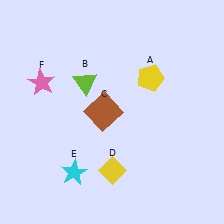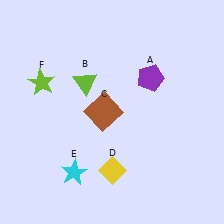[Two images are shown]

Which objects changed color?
A changed from yellow to purple. F changed from pink to lime.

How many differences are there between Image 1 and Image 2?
There are 2 differences between the two images.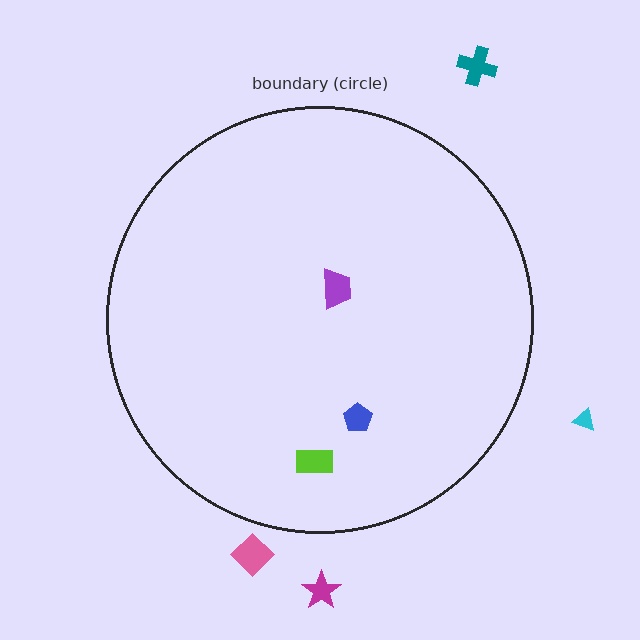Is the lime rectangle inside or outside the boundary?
Inside.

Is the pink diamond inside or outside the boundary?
Outside.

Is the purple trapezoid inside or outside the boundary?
Inside.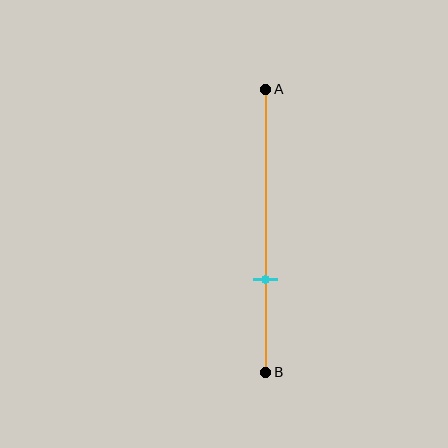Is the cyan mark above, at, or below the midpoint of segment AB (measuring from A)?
The cyan mark is below the midpoint of segment AB.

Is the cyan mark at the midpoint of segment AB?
No, the mark is at about 65% from A, not at the 50% midpoint.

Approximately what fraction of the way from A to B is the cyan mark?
The cyan mark is approximately 65% of the way from A to B.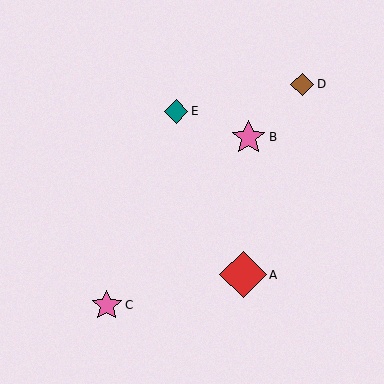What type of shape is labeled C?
Shape C is a pink star.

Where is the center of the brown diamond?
The center of the brown diamond is at (302, 84).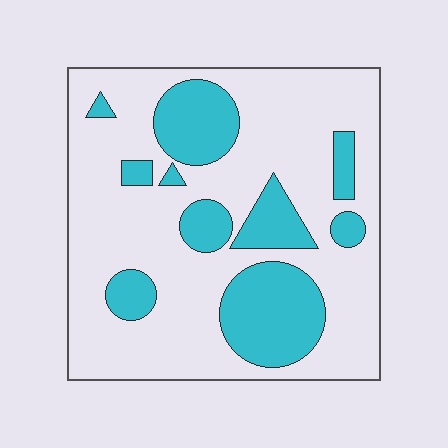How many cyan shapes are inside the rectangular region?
10.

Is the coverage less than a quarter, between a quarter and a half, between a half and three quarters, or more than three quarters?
Between a quarter and a half.